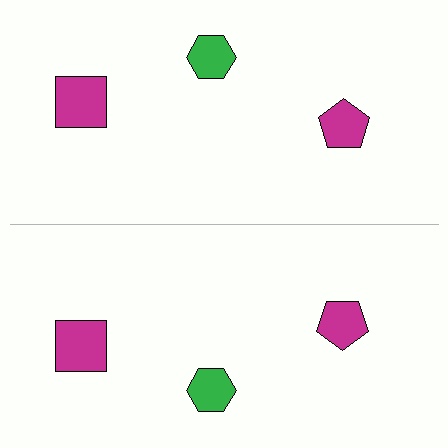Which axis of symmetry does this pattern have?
The pattern has a horizontal axis of symmetry running through the center of the image.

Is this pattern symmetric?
Yes, this pattern has bilateral (reflection) symmetry.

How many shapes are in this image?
There are 6 shapes in this image.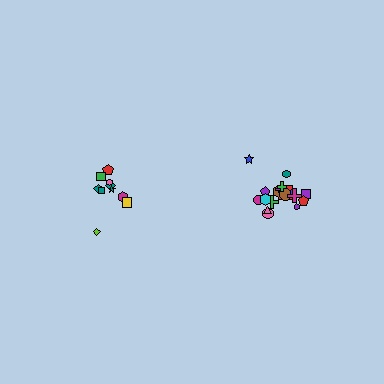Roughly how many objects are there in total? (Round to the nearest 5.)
Roughly 30 objects in total.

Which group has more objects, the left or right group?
The right group.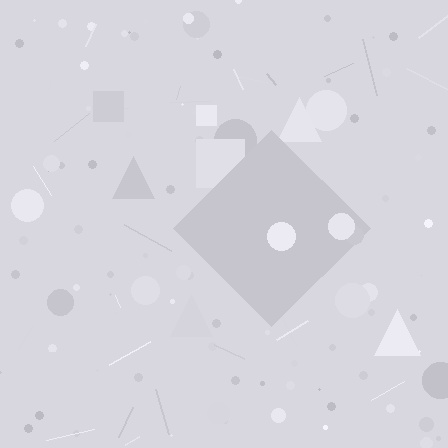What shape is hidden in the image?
A diamond is hidden in the image.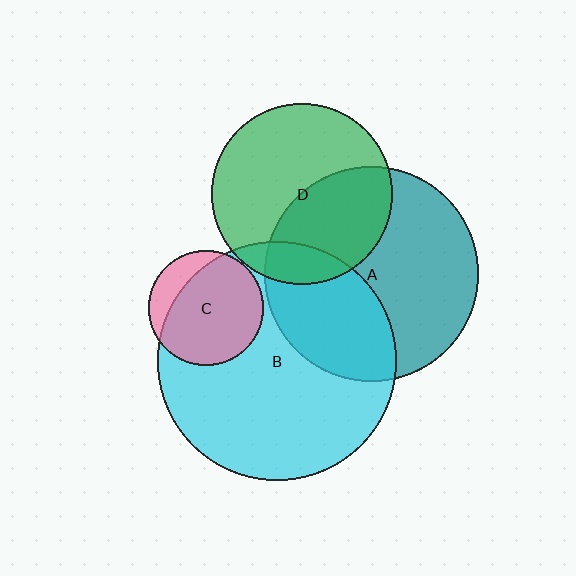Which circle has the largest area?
Circle B (cyan).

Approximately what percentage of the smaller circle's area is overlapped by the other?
Approximately 40%.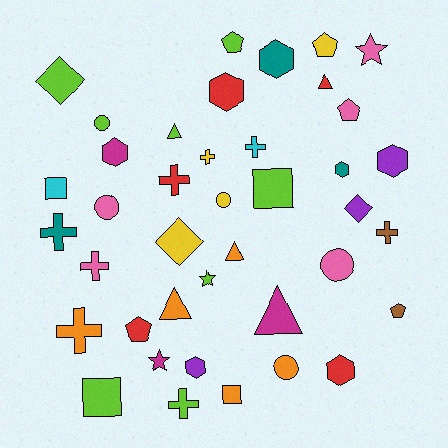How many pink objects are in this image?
There are 5 pink objects.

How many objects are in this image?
There are 40 objects.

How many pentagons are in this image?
There are 5 pentagons.